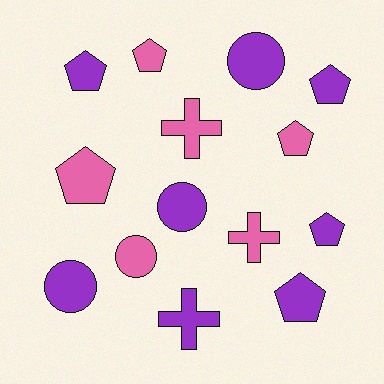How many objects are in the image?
There are 14 objects.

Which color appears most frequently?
Purple, with 8 objects.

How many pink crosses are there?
There are 2 pink crosses.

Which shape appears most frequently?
Pentagon, with 7 objects.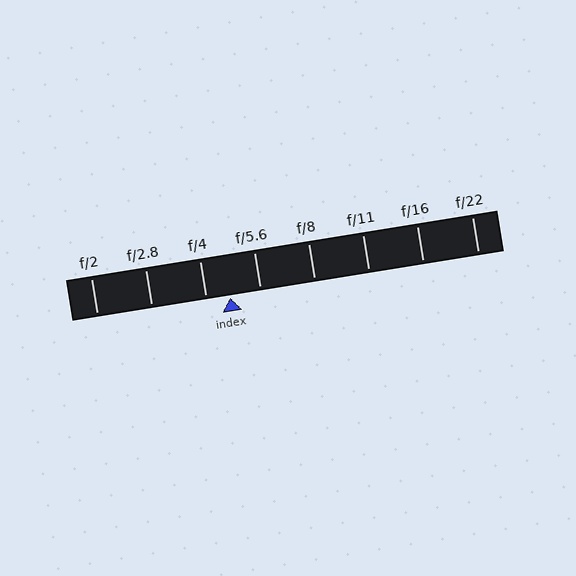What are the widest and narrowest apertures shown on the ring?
The widest aperture shown is f/2 and the narrowest is f/22.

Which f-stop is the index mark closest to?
The index mark is closest to f/4.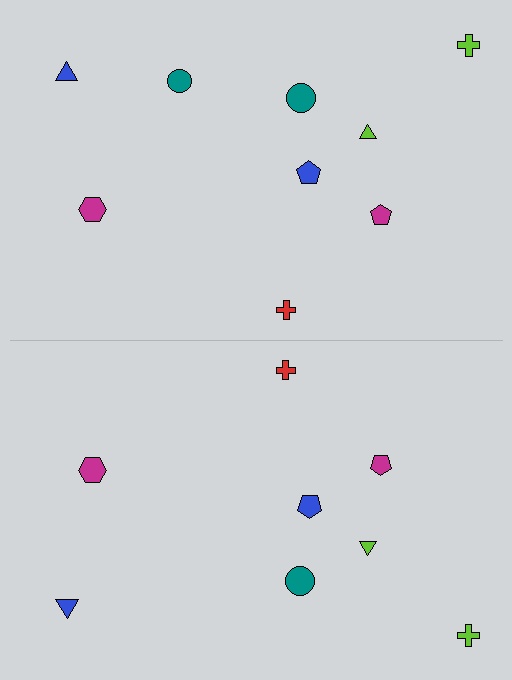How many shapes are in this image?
There are 17 shapes in this image.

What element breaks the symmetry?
A teal circle is missing from the bottom side.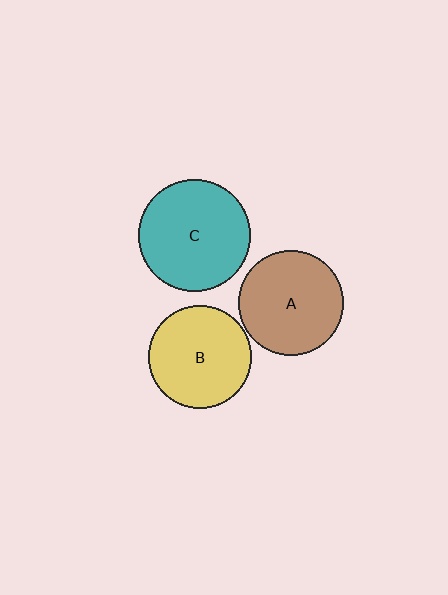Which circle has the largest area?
Circle C (teal).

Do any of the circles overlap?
No, none of the circles overlap.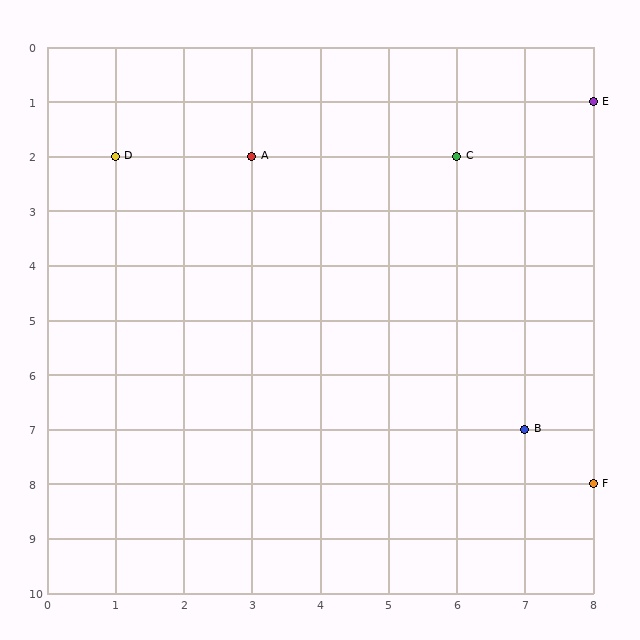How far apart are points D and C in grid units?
Points D and C are 5 columns apart.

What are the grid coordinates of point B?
Point B is at grid coordinates (7, 7).